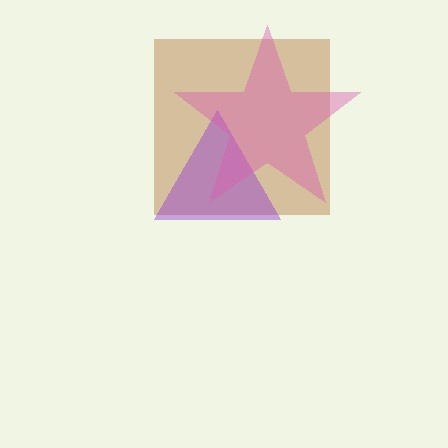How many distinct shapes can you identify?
There are 3 distinct shapes: a brown square, a purple triangle, a pink star.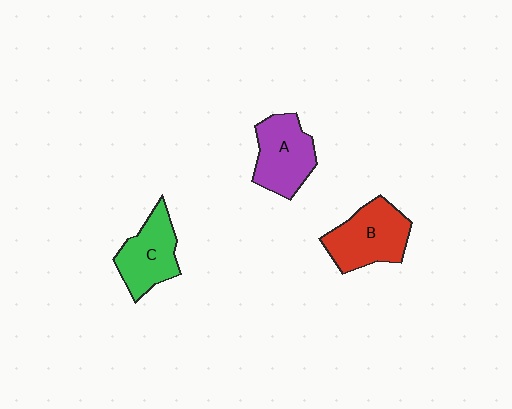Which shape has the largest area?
Shape B (red).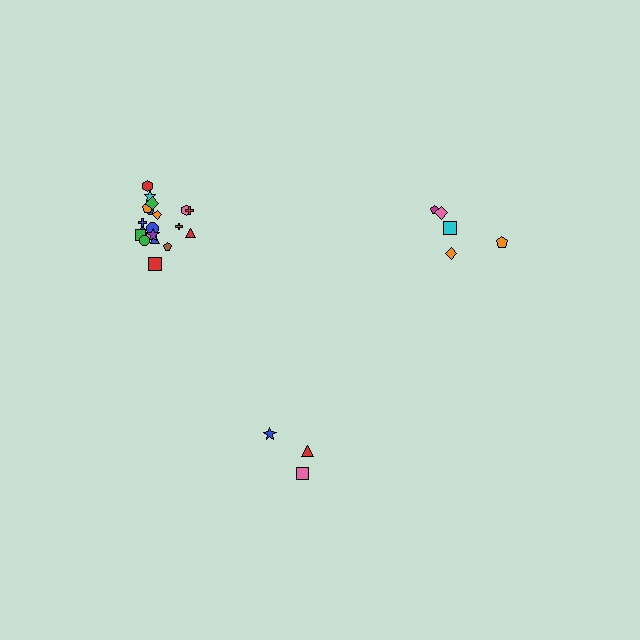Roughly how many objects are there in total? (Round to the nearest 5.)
Roughly 30 objects in total.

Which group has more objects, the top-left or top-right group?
The top-left group.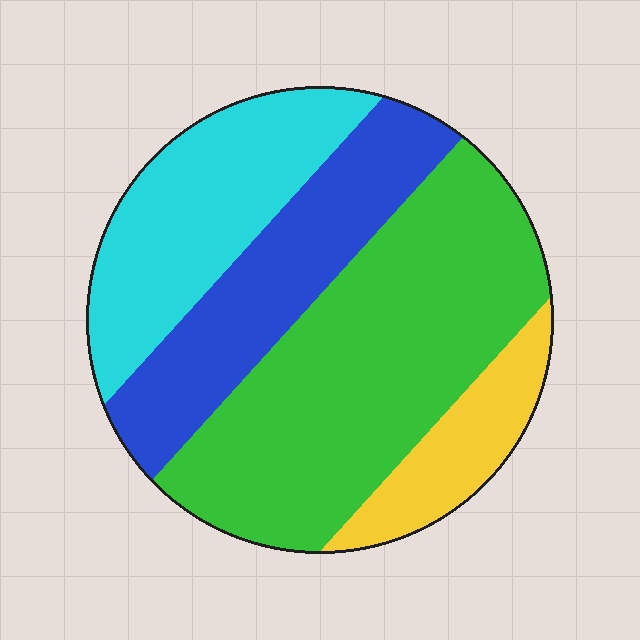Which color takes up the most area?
Green, at roughly 45%.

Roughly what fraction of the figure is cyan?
Cyan covers 23% of the figure.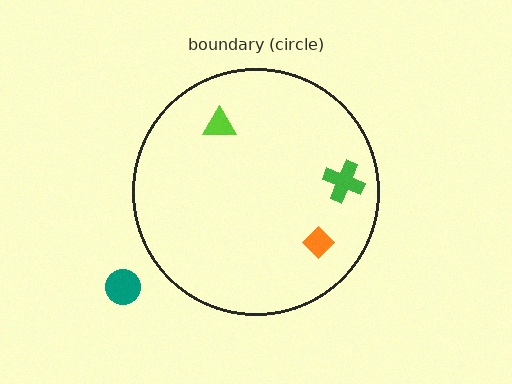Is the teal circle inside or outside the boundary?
Outside.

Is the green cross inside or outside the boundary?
Inside.